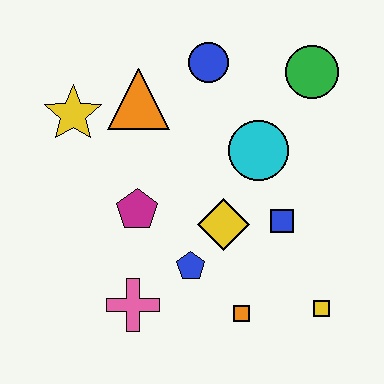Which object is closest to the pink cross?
The blue pentagon is closest to the pink cross.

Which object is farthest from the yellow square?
The yellow star is farthest from the yellow square.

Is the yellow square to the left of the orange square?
No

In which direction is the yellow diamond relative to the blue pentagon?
The yellow diamond is above the blue pentagon.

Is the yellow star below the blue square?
No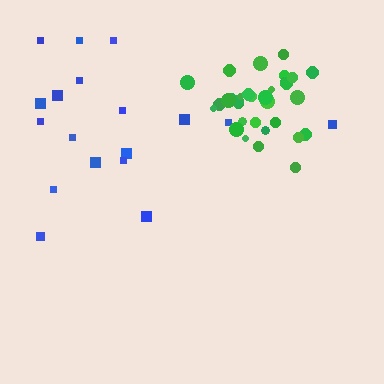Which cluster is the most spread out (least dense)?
Blue.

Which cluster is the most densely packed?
Green.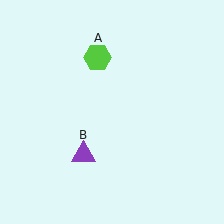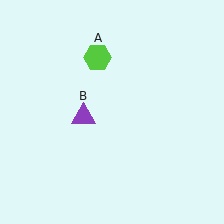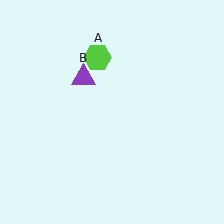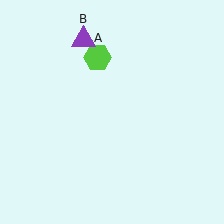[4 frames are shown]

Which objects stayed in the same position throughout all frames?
Lime hexagon (object A) remained stationary.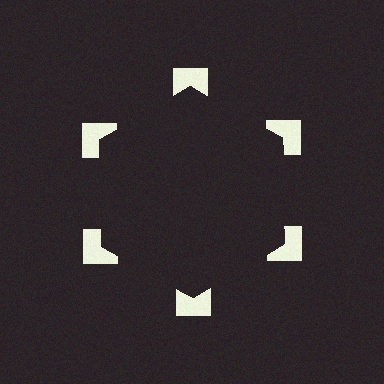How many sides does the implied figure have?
6 sides.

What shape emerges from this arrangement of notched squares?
An illusory hexagon — its edges are inferred from the aligned wedge cuts in the notched squares, not physically drawn.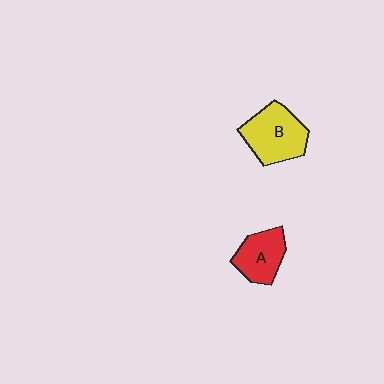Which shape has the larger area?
Shape B (yellow).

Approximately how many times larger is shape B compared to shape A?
Approximately 1.3 times.